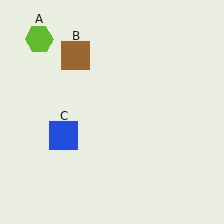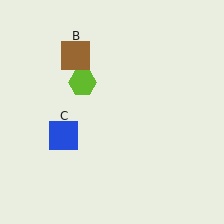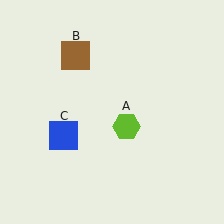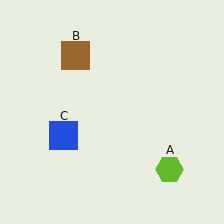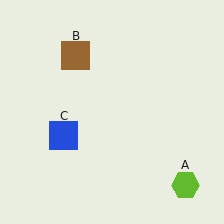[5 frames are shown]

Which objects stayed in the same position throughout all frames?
Brown square (object B) and blue square (object C) remained stationary.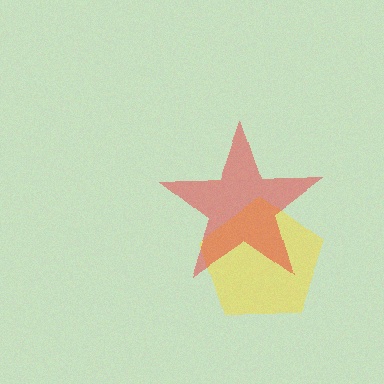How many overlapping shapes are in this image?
There are 2 overlapping shapes in the image.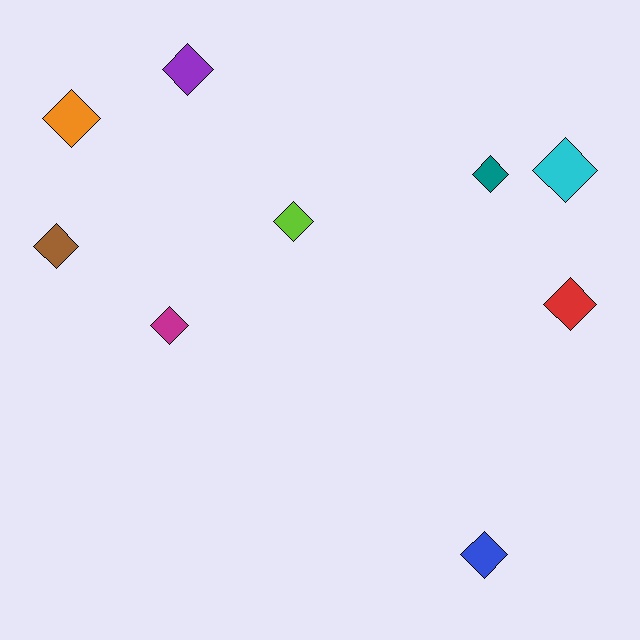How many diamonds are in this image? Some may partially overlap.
There are 9 diamonds.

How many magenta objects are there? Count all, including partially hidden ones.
There is 1 magenta object.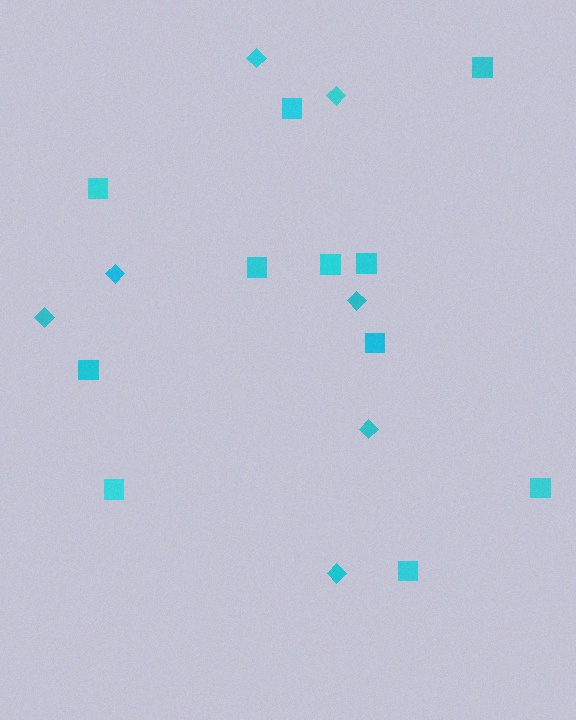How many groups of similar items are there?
There are 2 groups: one group of squares (11) and one group of diamonds (7).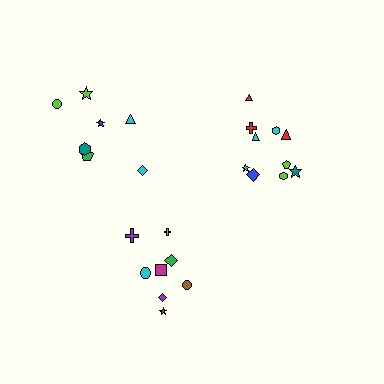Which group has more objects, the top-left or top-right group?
The top-right group.